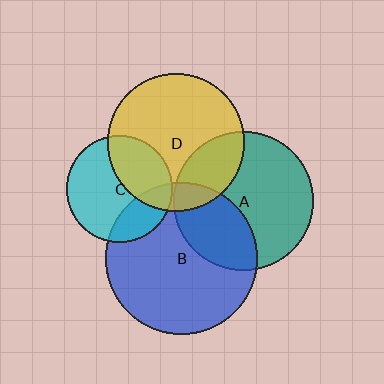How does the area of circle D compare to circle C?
Approximately 1.7 times.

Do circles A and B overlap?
Yes.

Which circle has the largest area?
Circle B (blue).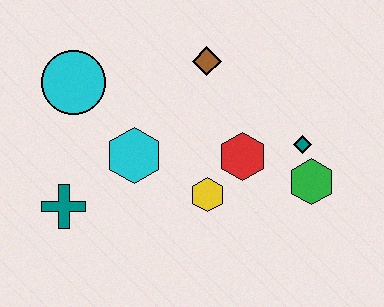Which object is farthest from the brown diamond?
The teal cross is farthest from the brown diamond.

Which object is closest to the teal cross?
The cyan hexagon is closest to the teal cross.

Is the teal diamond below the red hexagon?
No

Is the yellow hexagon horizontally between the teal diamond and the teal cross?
Yes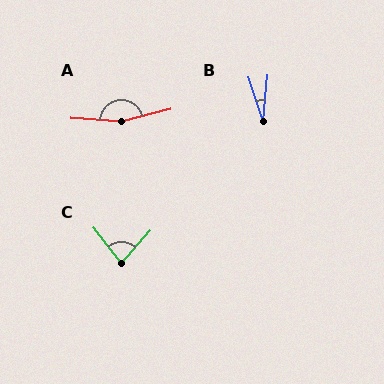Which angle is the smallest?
B, at approximately 24 degrees.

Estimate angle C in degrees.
Approximately 79 degrees.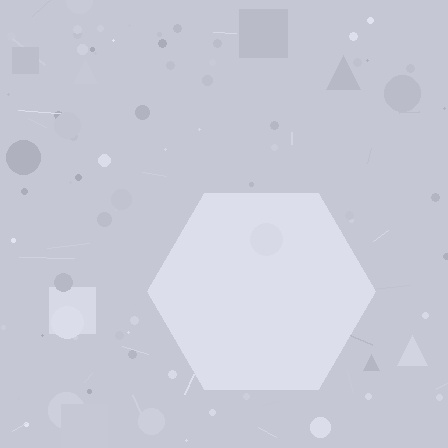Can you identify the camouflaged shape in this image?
The camouflaged shape is a hexagon.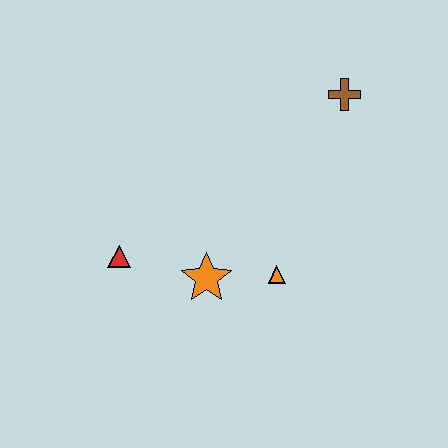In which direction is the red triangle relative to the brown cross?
The red triangle is to the left of the brown cross.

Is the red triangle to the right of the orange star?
No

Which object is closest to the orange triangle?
The orange star is closest to the orange triangle.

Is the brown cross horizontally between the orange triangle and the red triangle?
No